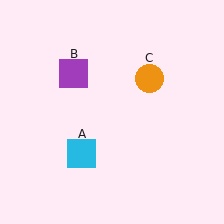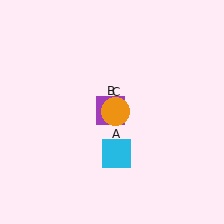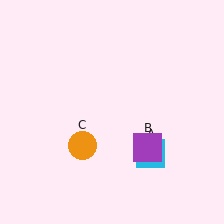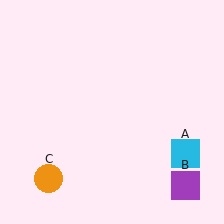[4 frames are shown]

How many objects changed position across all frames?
3 objects changed position: cyan square (object A), purple square (object B), orange circle (object C).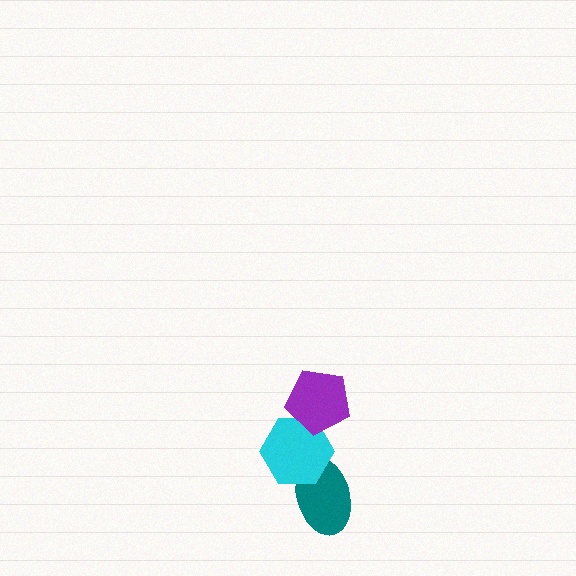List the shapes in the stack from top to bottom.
From top to bottom: the purple pentagon, the cyan hexagon, the teal ellipse.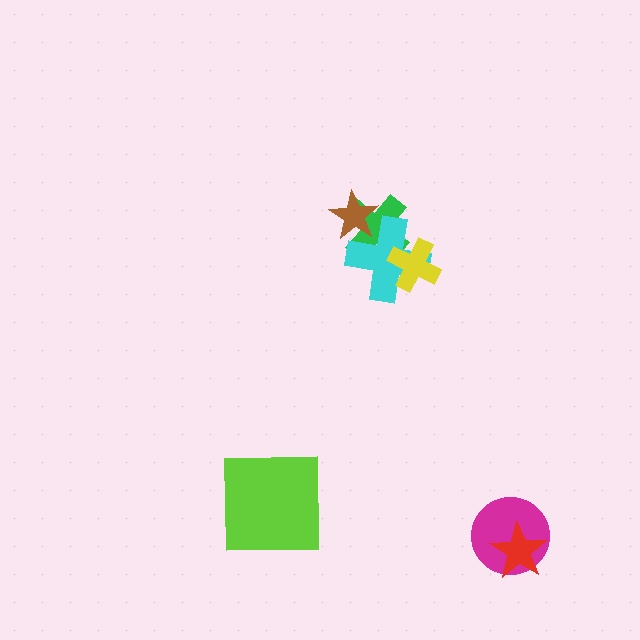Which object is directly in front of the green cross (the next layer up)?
The brown star is directly in front of the green cross.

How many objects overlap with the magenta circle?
1 object overlaps with the magenta circle.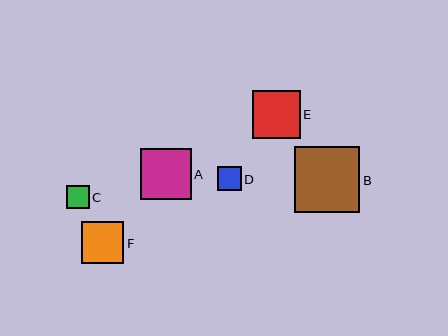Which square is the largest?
Square B is the largest with a size of approximately 66 pixels.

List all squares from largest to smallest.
From largest to smallest: B, A, E, F, D, C.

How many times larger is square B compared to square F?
Square B is approximately 1.6 times the size of square F.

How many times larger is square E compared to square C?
Square E is approximately 2.1 times the size of square C.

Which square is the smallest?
Square C is the smallest with a size of approximately 23 pixels.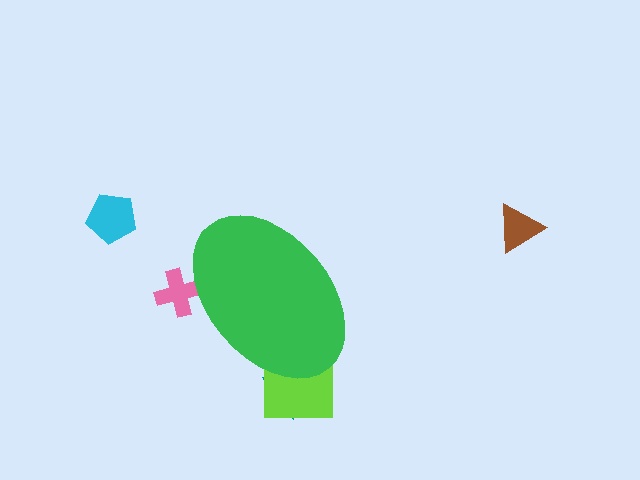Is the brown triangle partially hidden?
No, the brown triangle is fully visible.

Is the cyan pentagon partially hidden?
No, the cyan pentagon is fully visible.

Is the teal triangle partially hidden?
Yes, the teal triangle is partially hidden behind the green ellipse.